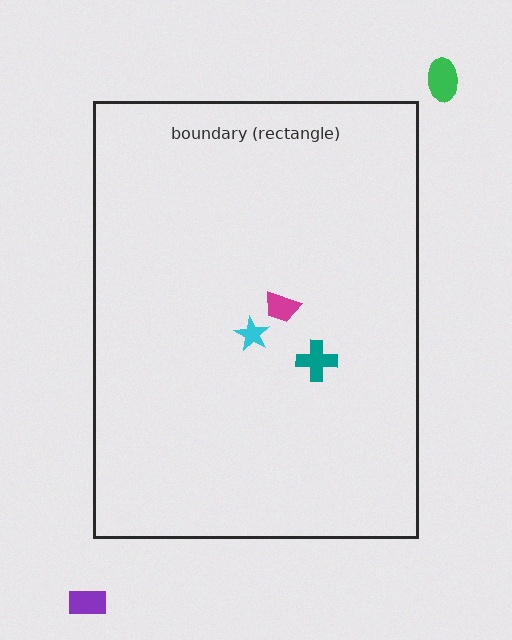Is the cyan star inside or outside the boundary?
Inside.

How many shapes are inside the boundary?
3 inside, 2 outside.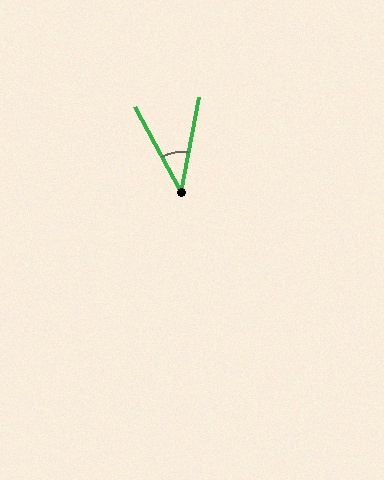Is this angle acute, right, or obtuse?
It is acute.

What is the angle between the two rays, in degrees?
Approximately 39 degrees.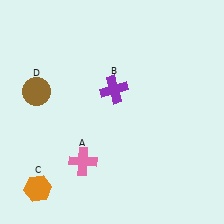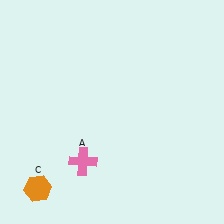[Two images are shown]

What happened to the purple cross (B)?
The purple cross (B) was removed in Image 2. It was in the top-right area of Image 1.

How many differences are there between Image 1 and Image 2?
There are 2 differences between the two images.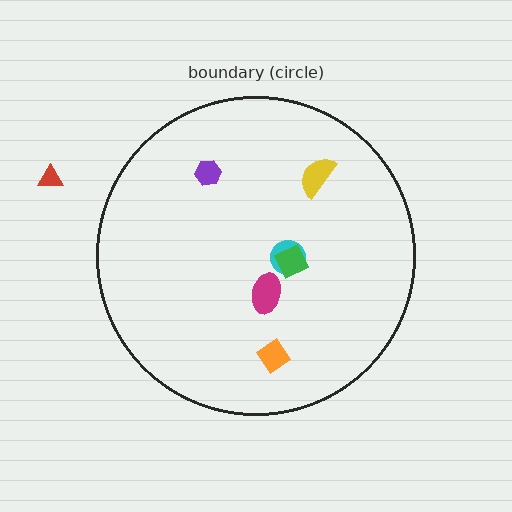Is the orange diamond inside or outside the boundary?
Inside.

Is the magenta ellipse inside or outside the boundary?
Inside.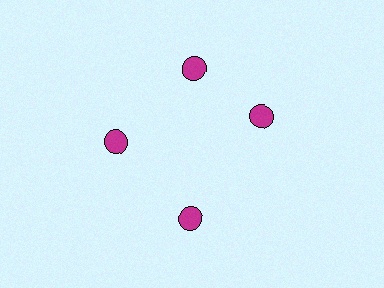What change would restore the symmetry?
The symmetry would be restored by rotating it back into even spacing with its neighbors so that all 4 circles sit at equal angles and equal distance from the center.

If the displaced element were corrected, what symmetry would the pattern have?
It would have 4-fold rotational symmetry — the pattern would map onto itself every 90 degrees.